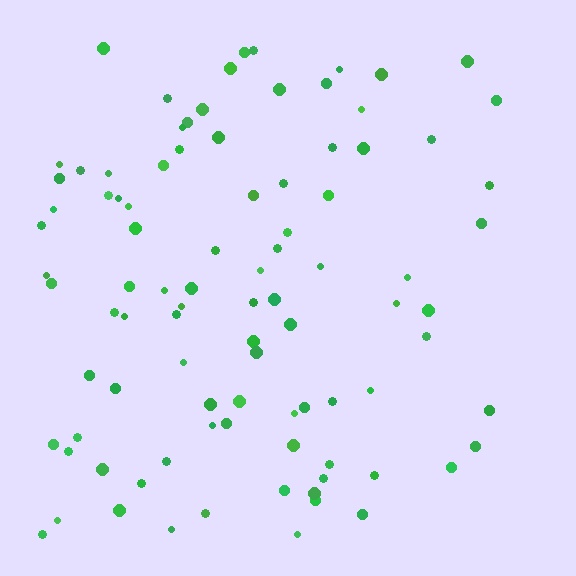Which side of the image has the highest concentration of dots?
The left.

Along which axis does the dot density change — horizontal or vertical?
Horizontal.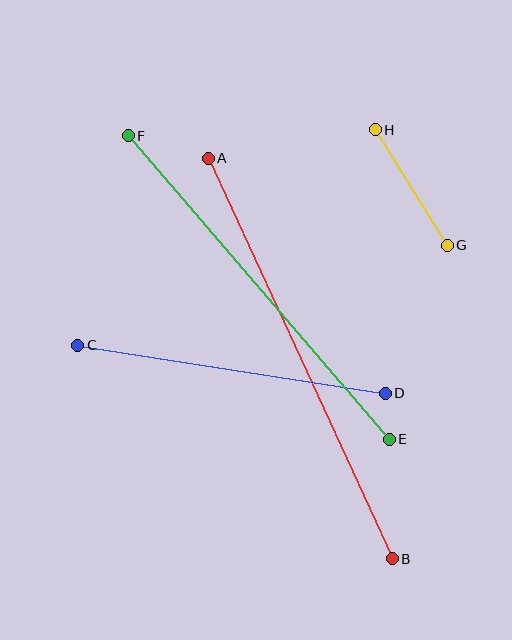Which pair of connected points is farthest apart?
Points A and B are farthest apart.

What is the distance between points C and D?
The distance is approximately 311 pixels.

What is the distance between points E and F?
The distance is approximately 400 pixels.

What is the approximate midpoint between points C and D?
The midpoint is at approximately (231, 369) pixels.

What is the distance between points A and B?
The distance is approximately 441 pixels.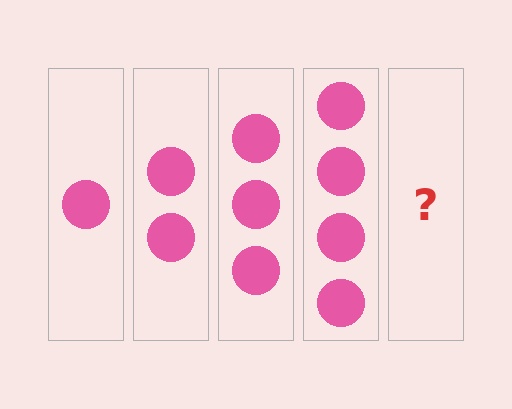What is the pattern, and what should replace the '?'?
The pattern is that each step adds one more circle. The '?' should be 5 circles.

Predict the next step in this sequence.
The next step is 5 circles.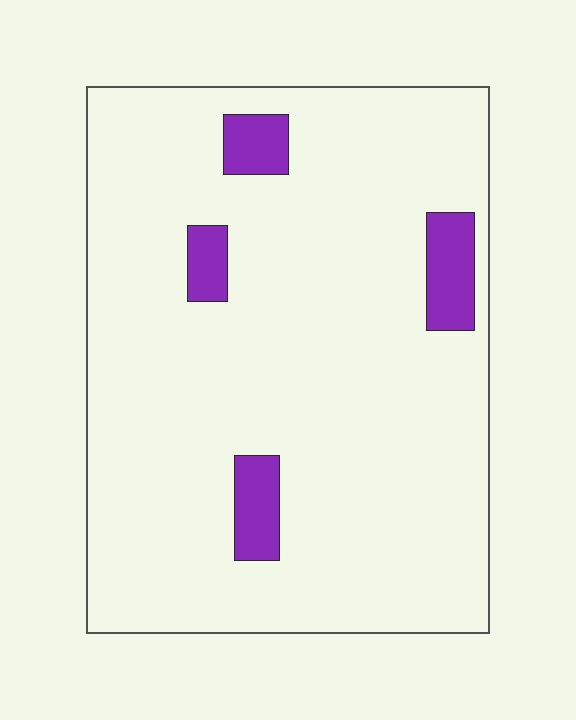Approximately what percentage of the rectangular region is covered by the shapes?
Approximately 10%.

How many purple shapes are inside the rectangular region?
4.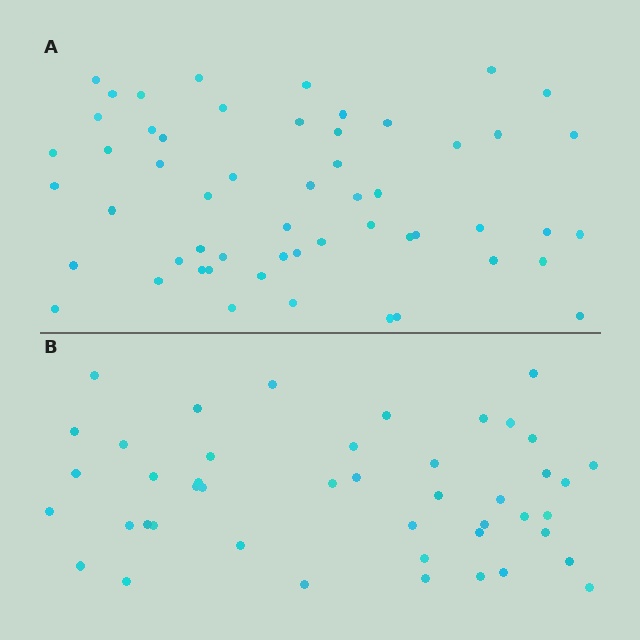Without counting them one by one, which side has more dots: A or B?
Region A (the top region) has more dots.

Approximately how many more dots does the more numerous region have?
Region A has roughly 10 or so more dots than region B.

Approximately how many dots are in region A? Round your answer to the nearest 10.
About 60 dots. (The exact count is 55, which rounds to 60.)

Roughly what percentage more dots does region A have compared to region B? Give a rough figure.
About 20% more.